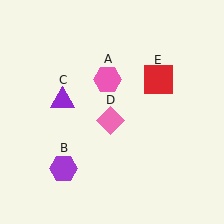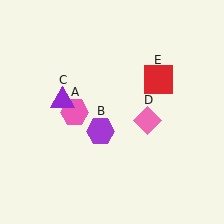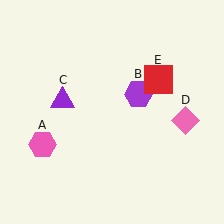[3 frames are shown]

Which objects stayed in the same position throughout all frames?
Purple triangle (object C) and red square (object E) remained stationary.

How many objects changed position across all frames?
3 objects changed position: pink hexagon (object A), purple hexagon (object B), pink diamond (object D).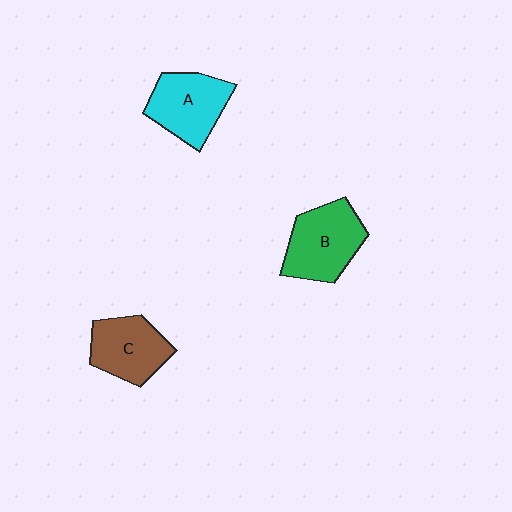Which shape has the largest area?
Shape B (green).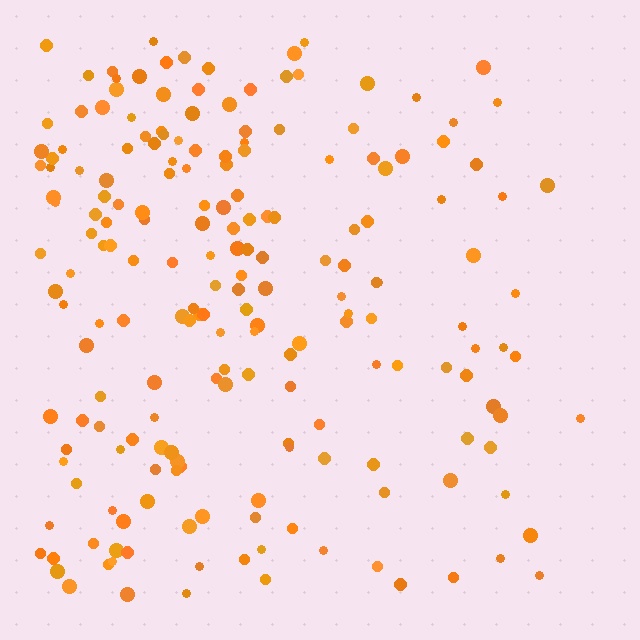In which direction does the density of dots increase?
From right to left, with the left side densest.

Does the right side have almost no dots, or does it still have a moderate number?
Still a moderate number, just noticeably fewer than the left.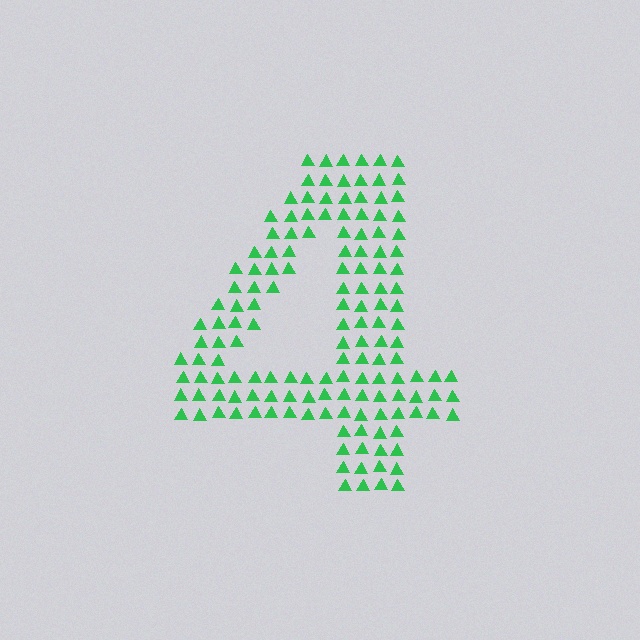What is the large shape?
The large shape is the digit 4.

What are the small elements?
The small elements are triangles.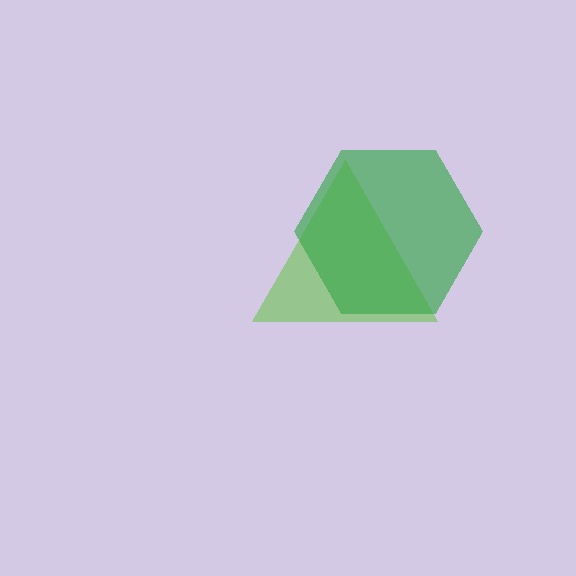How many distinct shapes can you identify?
There are 2 distinct shapes: a lime triangle, a green hexagon.